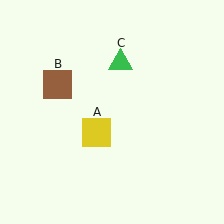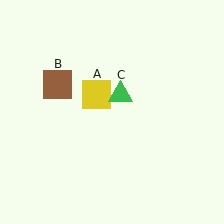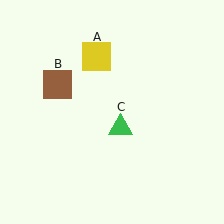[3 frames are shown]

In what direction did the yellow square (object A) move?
The yellow square (object A) moved up.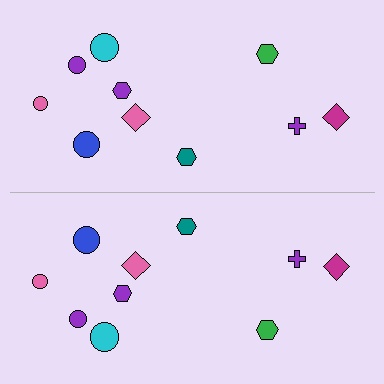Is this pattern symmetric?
Yes, this pattern has bilateral (reflection) symmetry.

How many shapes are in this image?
There are 20 shapes in this image.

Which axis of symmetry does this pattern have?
The pattern has a horizontal axis of symmetry running through the center of the image.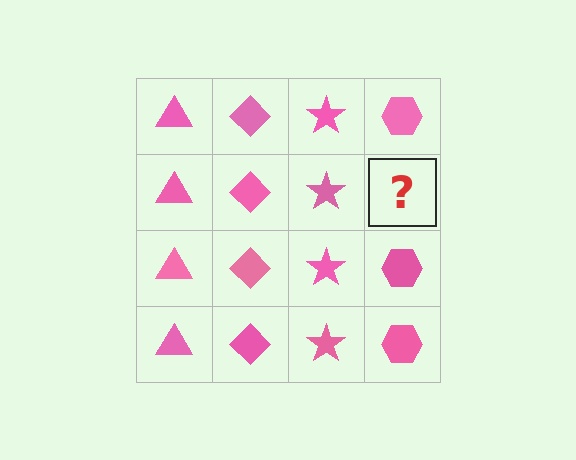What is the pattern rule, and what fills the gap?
The rule is that each column has a consistent shape. The gap should be filled with a pink hexagon.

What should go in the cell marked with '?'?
The missing cell should contain a pink hexagon.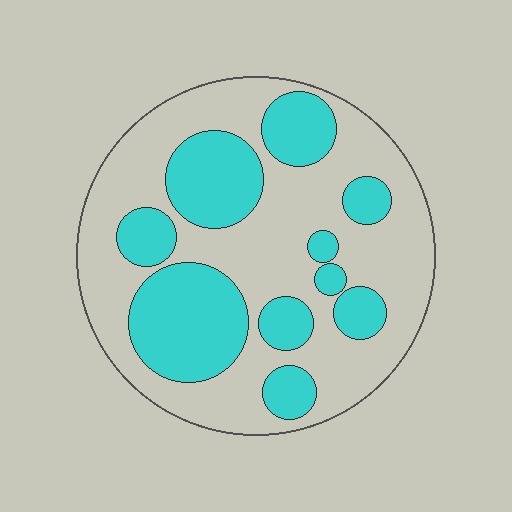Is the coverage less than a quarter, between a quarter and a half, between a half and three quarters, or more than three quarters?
Between a quarter and a half.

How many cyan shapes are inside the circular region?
10.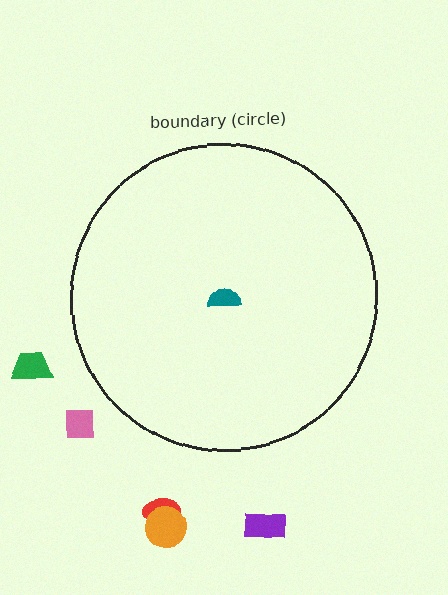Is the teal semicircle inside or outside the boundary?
Inside.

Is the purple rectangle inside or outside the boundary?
Outside.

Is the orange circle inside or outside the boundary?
Outside.